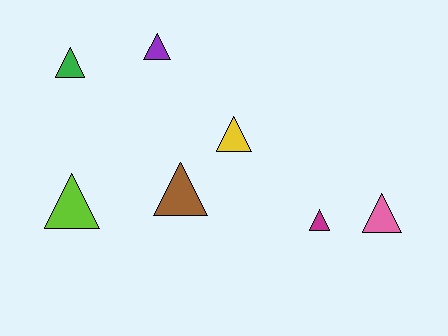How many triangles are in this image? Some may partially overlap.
There are 7 triangles.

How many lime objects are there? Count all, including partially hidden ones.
There is 1 lime object.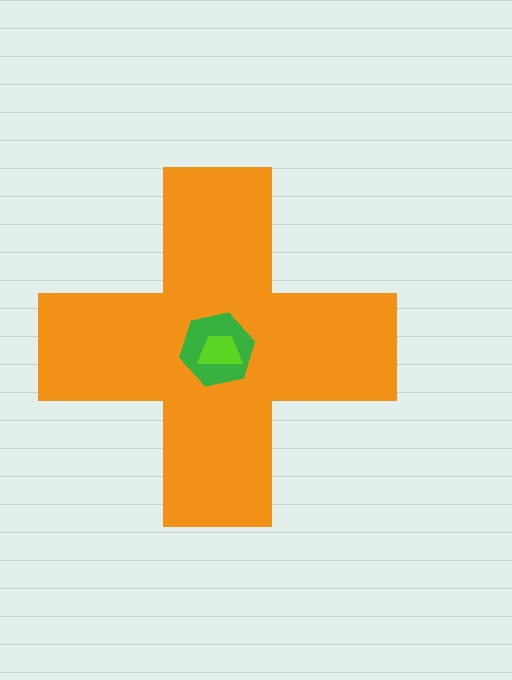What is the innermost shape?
The lime trapezoid.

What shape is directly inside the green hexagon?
The lime trapezoid.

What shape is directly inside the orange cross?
The green hexagon.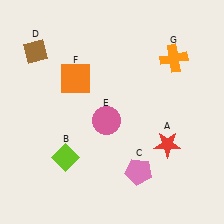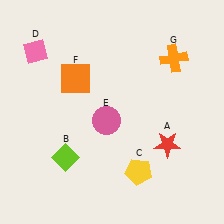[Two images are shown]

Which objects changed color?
C changed from pink to yellow. D changed from brown to pink.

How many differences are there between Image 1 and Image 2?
There are 2 differences between the two images.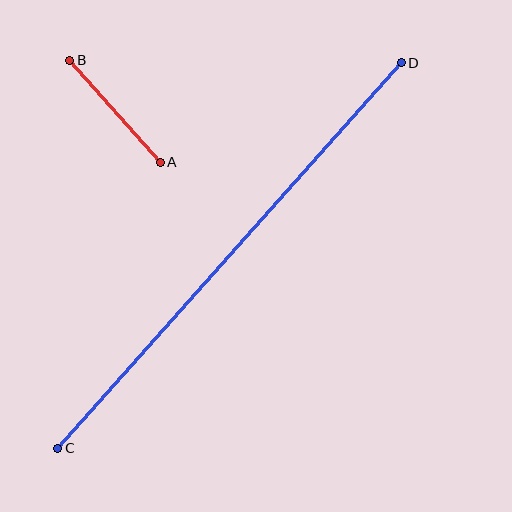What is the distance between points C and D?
The distance is approximately 516 pixels.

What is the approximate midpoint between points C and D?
The midpoint is at approximately (229, 256) pixels.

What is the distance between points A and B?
The distance is approximately 136 pixels.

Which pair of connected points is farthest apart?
Points C and D are farthest apart.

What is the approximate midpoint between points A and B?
The midpoint is at approximately (115, 111) pixels.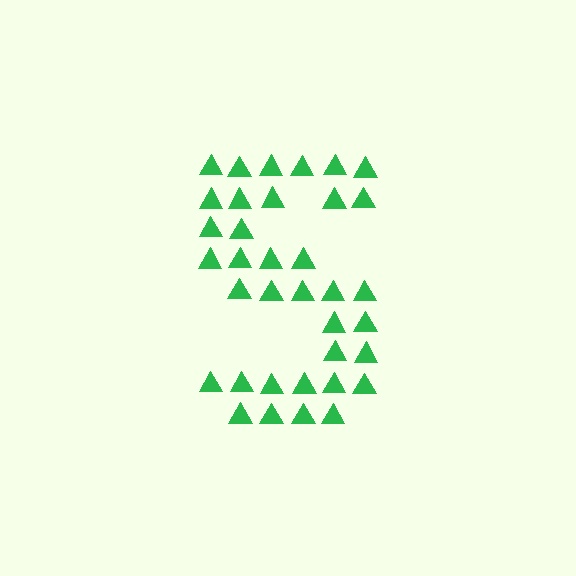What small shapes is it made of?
It is made of small triangles.